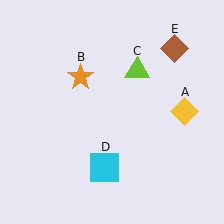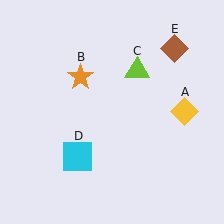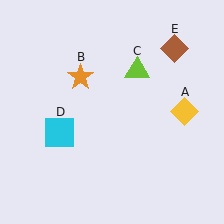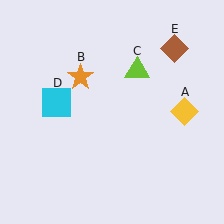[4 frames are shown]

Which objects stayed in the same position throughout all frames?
Yellow diamond (object A) and orange star (object B) and lime triangle (object C) and brown diamond (object E) remained stationary.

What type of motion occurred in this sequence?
The cyan square (object D) rotated clockwise around the center of the scene.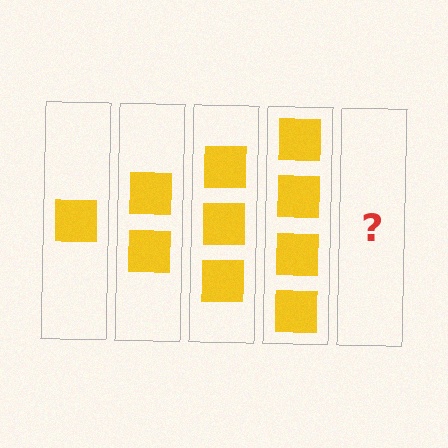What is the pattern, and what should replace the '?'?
The pattern is that each step adds one more square. The '?' should be 5 squares.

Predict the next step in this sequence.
The next step is 5 squares.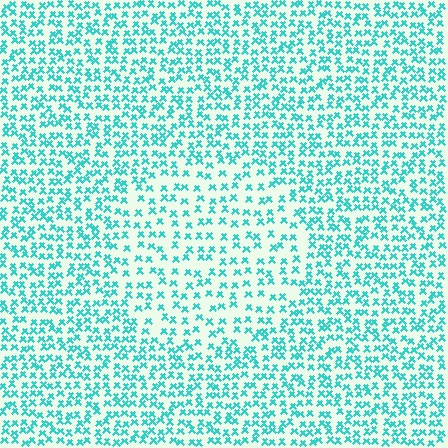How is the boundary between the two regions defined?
The boundary is defined by a change in element density (approximately 1.7x ratio). All elements are the same color, size, and shape.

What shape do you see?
I see a circle.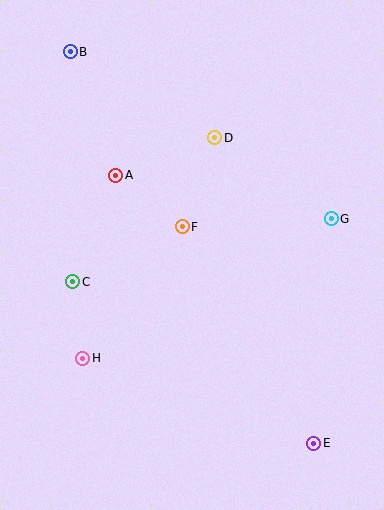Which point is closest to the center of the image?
Point F at (182, 227) is closest to the center.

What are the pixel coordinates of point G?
Point G is at (331, 219).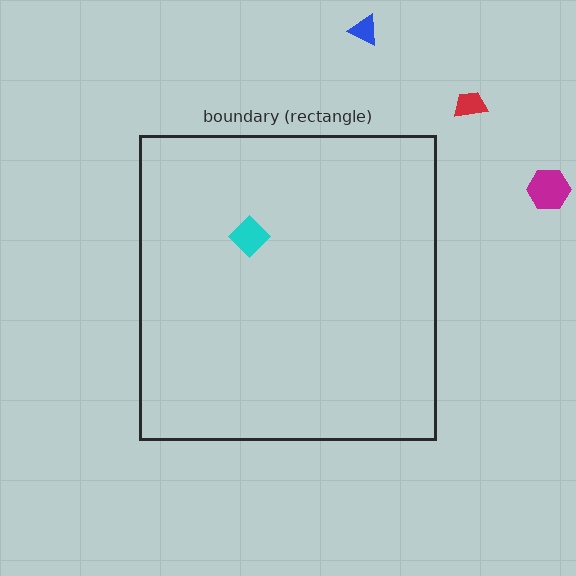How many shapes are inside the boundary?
1 inside, 3 outside.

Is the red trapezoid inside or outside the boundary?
Outside.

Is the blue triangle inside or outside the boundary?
Outside.